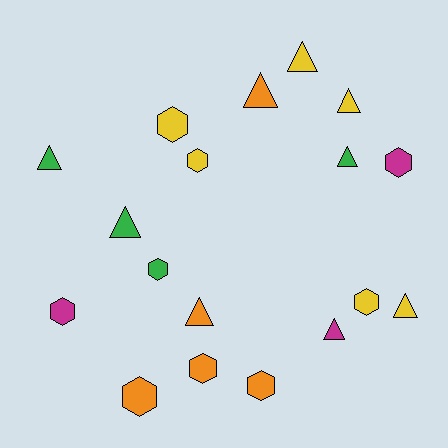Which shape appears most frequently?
Triangle, with 9 objects.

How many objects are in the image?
There are 18 objects.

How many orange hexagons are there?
There are 3 orange hexagons.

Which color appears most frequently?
Yellow, with 6 objects.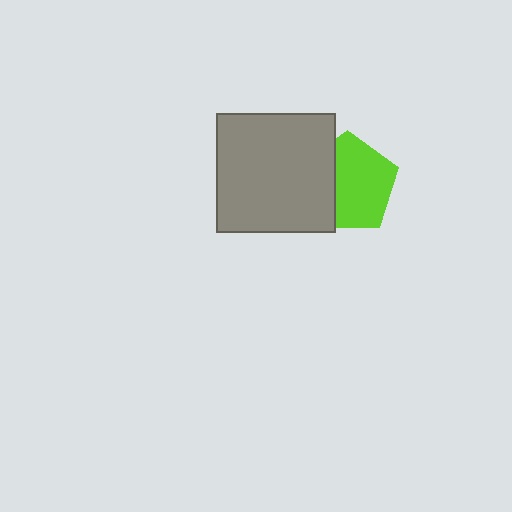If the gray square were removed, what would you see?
You would see the complete lime pentagon.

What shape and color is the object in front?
The object in front is a gray square.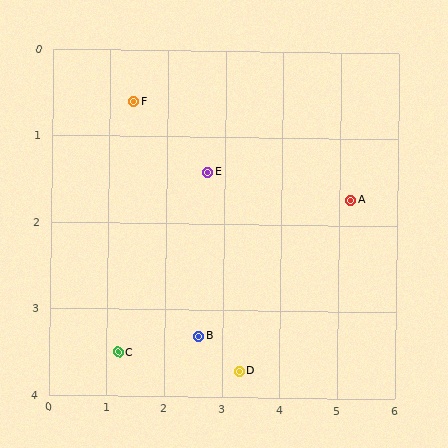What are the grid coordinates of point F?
Point F is at approximately (1.4, 0.6).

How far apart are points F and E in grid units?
Points F and E are about 1.5 grid units apart.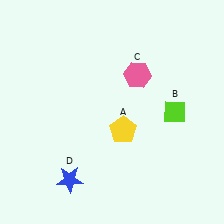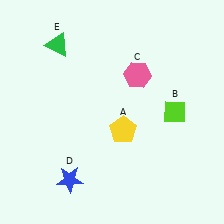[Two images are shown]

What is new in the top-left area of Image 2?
A green triangle (E) was added in the top-left area of Image 2.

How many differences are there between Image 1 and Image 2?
There is 1 difference between the two images.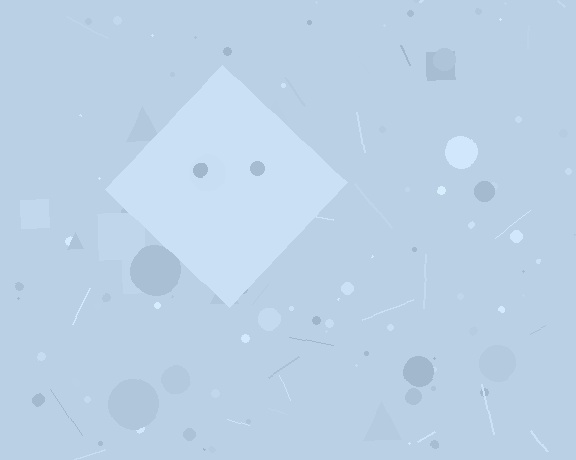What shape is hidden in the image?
A diamond is hidden in the image.